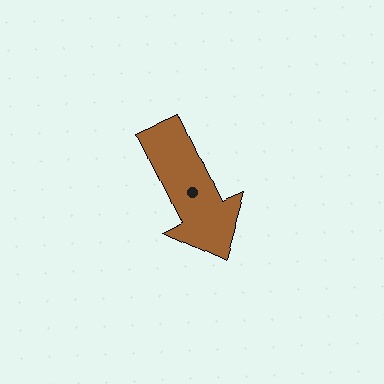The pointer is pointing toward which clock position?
Roughly 5 o'clock.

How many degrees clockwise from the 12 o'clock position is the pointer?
Approximately 155 degrees.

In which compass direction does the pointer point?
Southeast.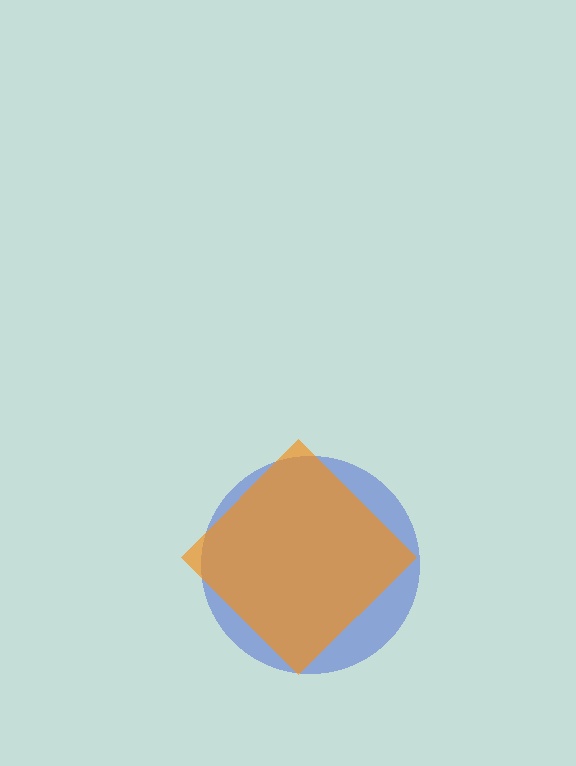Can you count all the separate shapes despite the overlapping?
Yes, there are 2 separate shapes.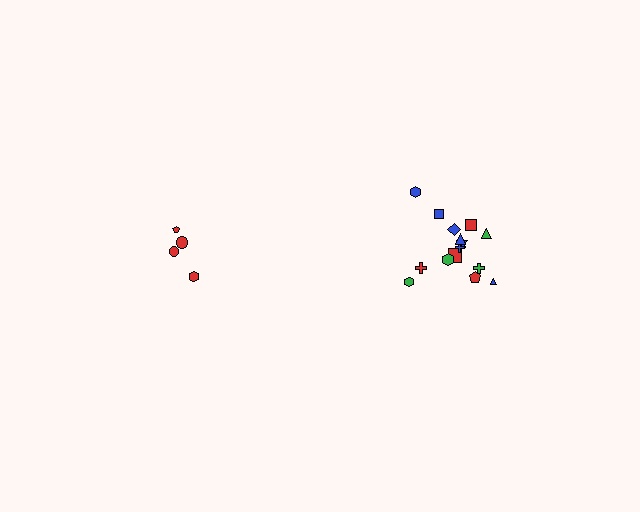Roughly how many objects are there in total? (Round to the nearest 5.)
Roughly 20 objects in total.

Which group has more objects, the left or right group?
The right group.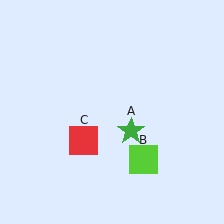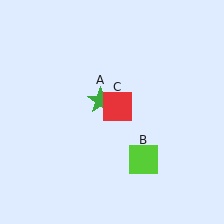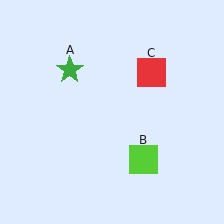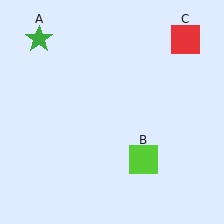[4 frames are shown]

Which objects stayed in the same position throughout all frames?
Lime square (object B) remained stationary.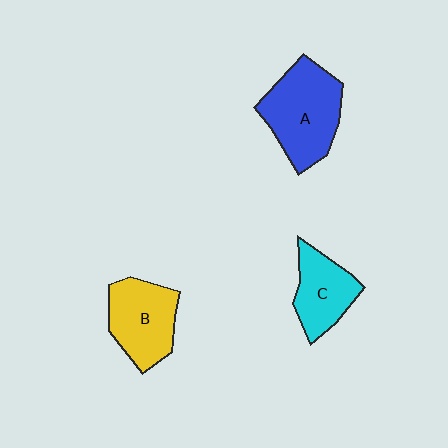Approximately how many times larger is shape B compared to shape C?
Approximately 1.2 times.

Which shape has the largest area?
Shape A (blue).